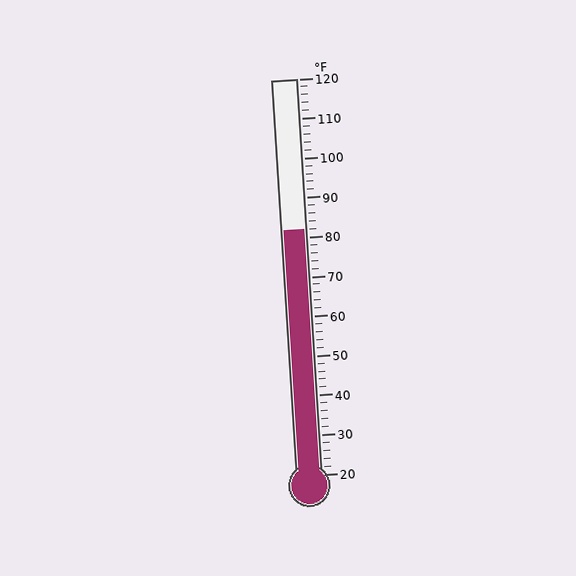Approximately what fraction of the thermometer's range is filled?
The thermometer is filled to approximately 60% of its range.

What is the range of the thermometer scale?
The thermometer scale ranges from 20°F to 120°F.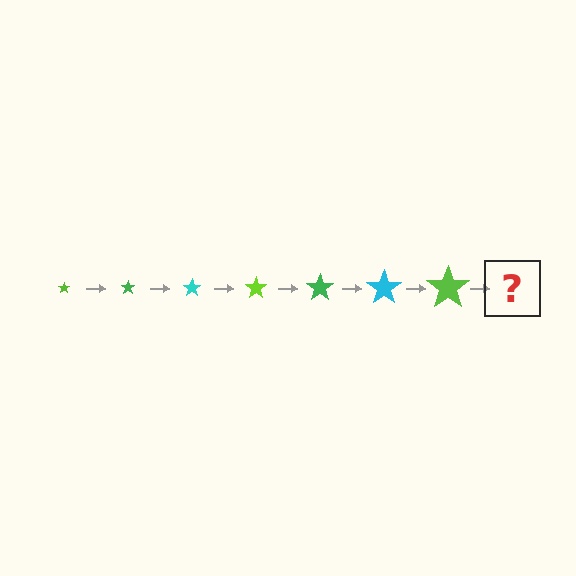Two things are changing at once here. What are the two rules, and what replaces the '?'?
The two rules are that the star grows larger each step and the color cycles through lime, green, and cyan. The '?' should be a green star, larger than the previous one.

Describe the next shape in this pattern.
It should be a green star, larger than the previous one.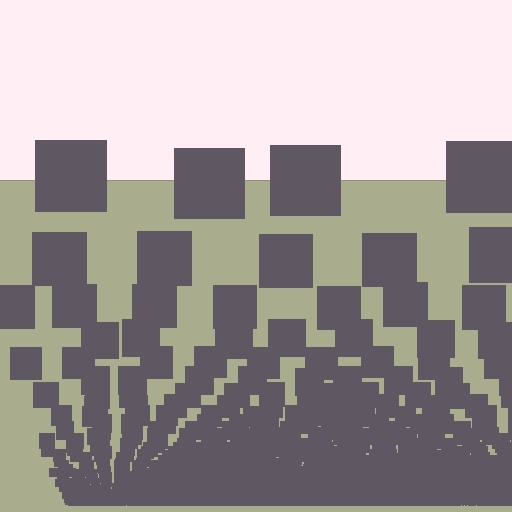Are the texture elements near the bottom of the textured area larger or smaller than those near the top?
Smaller. The gradient is inverted — elements near the bottom are smaller and denser.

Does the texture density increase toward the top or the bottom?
Density increases toward the bottom.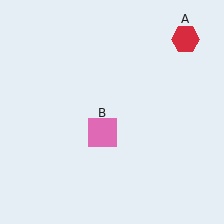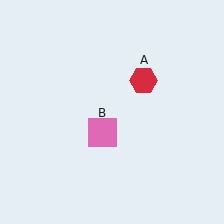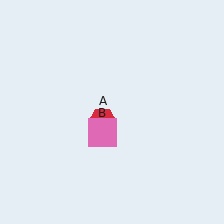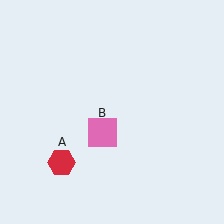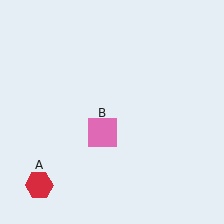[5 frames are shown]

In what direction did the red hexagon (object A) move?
The red hexagon (object A) moved down and to the left.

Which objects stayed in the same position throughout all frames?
Pink square (object B) remained stationary.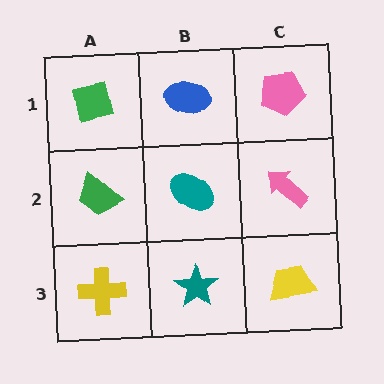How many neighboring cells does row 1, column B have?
3.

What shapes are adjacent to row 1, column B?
A teal ellipse (row 2, column B), a green square (row 1, column A), a pink pentagon (row 1, column C).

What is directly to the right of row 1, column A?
A blue ellipse.